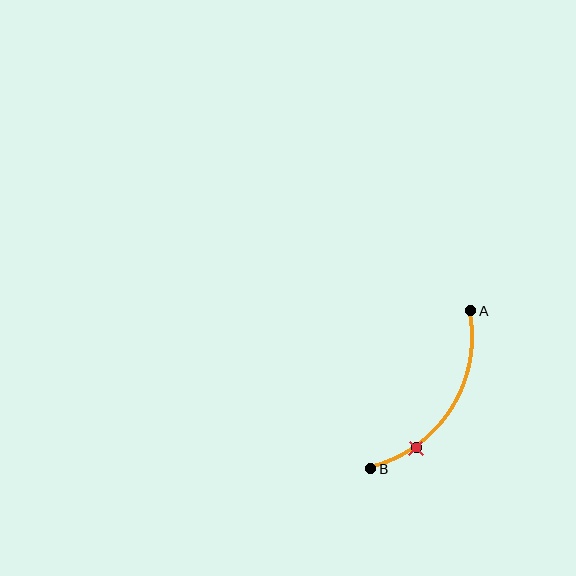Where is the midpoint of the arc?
The arc midpoint is the point on the curve farthest from the straight line joining A and B. It sits to the right of that line.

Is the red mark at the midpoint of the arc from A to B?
No. The red mark lies on the arc but is closer to endpoint B. The arc midpoint would be at the point on the curve equidistant along the arc from both A and B.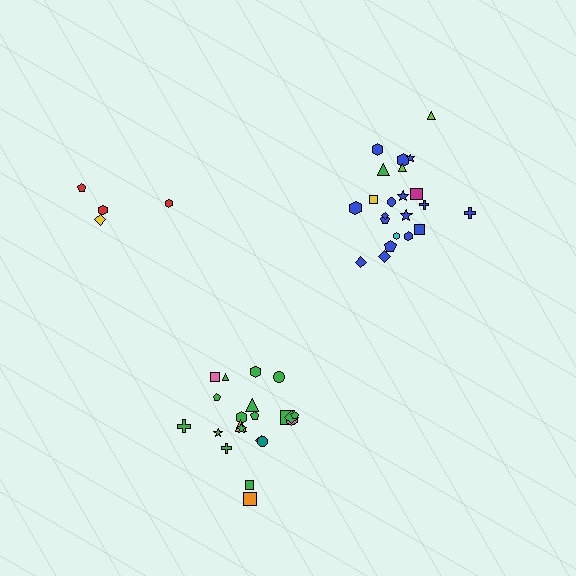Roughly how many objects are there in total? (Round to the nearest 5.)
Roughly 50 objects in total.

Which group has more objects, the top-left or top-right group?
The top-right group.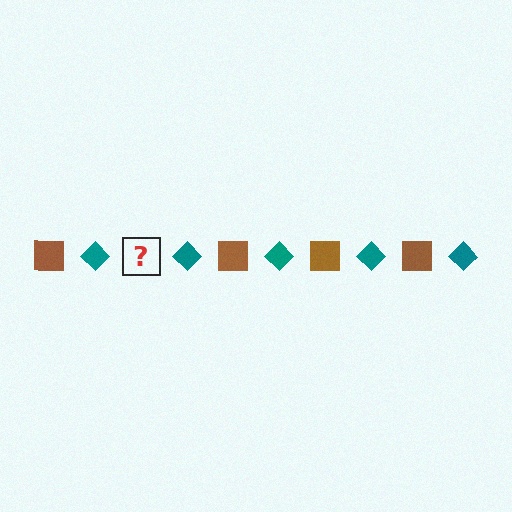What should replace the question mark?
The question mark should be replaced with a brown square.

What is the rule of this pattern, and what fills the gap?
The rule is that the pattern alternates between brown square and teal diamond. The gap should be filled with a brown square.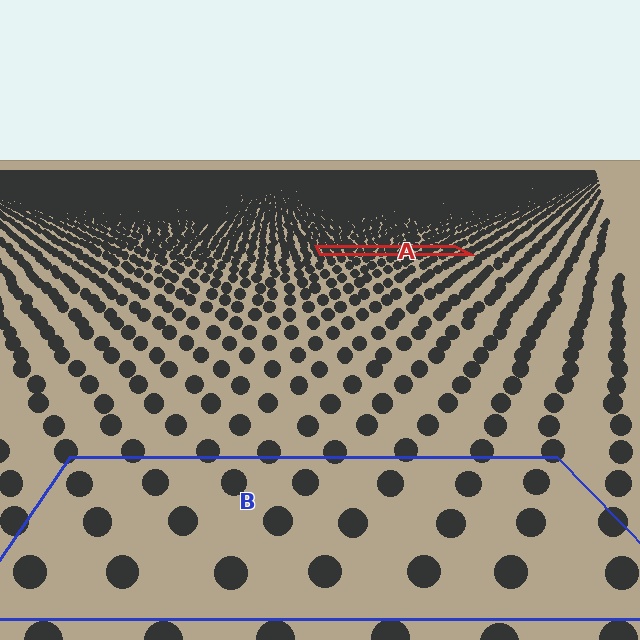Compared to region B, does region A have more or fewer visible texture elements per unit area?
Region A has more texture elements per unit area — they are packed more densely because it is farther away.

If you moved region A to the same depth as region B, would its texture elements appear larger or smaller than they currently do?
They would appear larger. At a closer depth, the same texture elements are projected at a bigger on-screen size.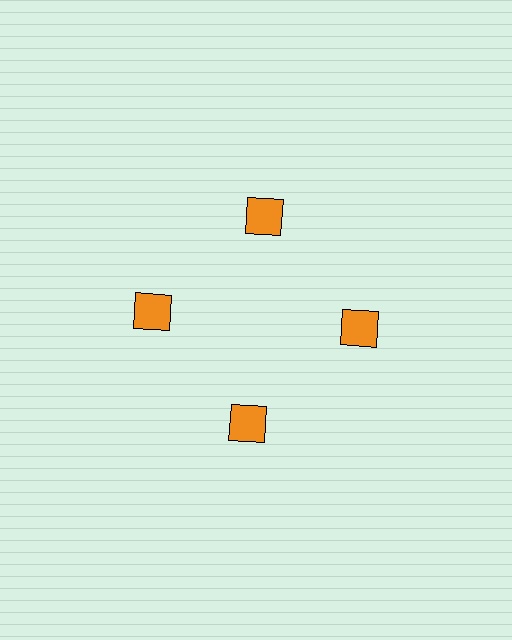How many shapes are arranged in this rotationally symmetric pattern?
There are 4 shapes, arranged in 4 groups of 1.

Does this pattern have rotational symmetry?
Yes, this pattern has 4-fold rotational symmetry. It looks the same after rotating 90 degrees around the center.